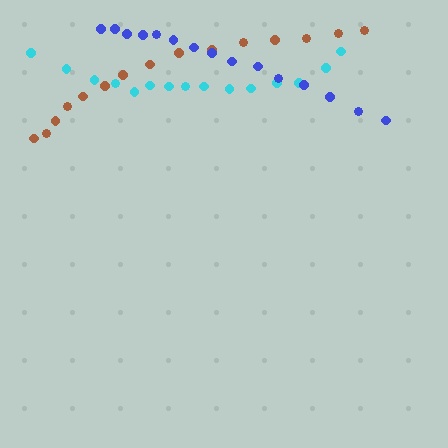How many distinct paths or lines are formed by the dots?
There are 3 distinct paths.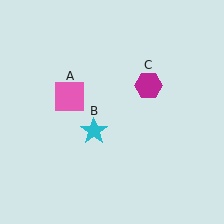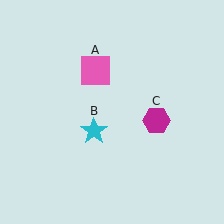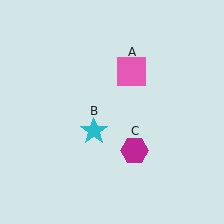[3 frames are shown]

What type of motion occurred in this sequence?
The pink square (object A), magenta hexagon (object C) rotated clockwise around the center of the scene.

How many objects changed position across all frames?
2 objects changed position: pink square (object A), magenta hexagon (object C).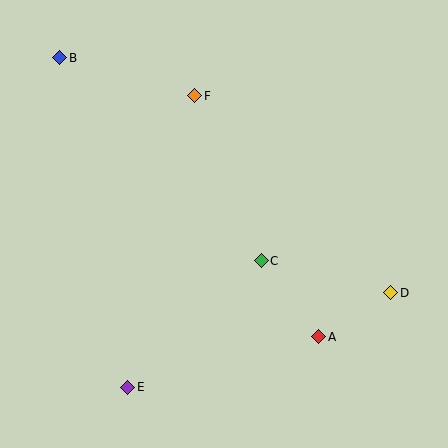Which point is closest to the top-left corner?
Point B is closest to the top-left corner.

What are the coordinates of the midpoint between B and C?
The midpoint between B and C is at (160, 159).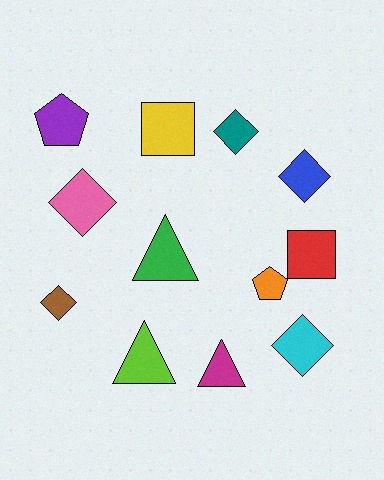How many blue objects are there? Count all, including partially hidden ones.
There is 1 blue object.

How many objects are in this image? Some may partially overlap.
There are 12 objects.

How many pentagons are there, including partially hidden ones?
There are 2 pentagons.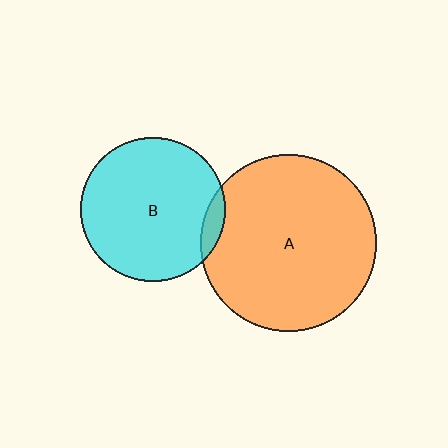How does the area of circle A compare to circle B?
Approximately 1.5 times.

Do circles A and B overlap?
Yes.